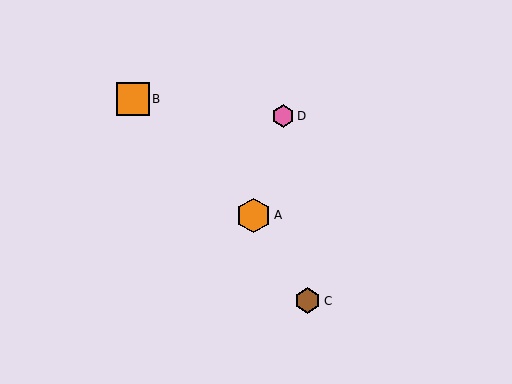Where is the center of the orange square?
The center of the orange square is at (133, 99).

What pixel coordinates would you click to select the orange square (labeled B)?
Click at (133, 99) to select the orange square B.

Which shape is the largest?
The orange hexagon (labeled A) is the largest.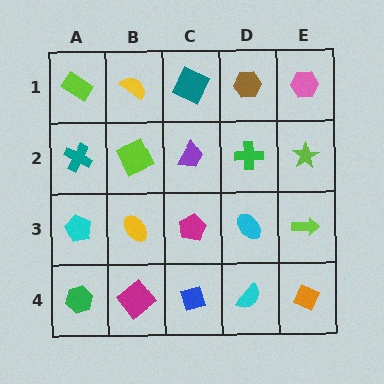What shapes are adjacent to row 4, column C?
A magenta pentagon (row 3, column C), a magenta diamond (row 4, column B), a cyan semicircle (row 4, column D).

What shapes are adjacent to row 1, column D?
A green cross (row 2, column D), a teal square (row 1, column C), a pink hexagon (row 1, column E).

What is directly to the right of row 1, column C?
A brown hexagon.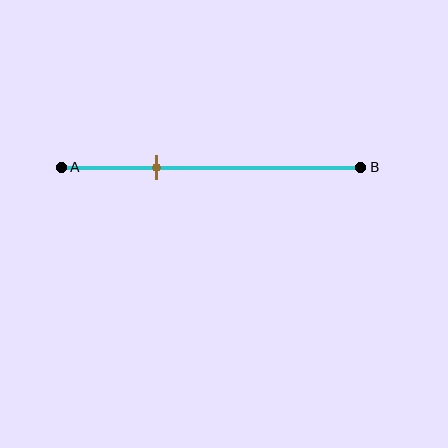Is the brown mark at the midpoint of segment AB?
No, the mark is at about 30% from A, not at the 50% midpoint.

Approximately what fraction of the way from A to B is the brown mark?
The brown mark is approximately 30% of the way from A to B.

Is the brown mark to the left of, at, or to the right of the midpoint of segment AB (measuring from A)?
The brown mark is to the left of the midpoint of segment AB.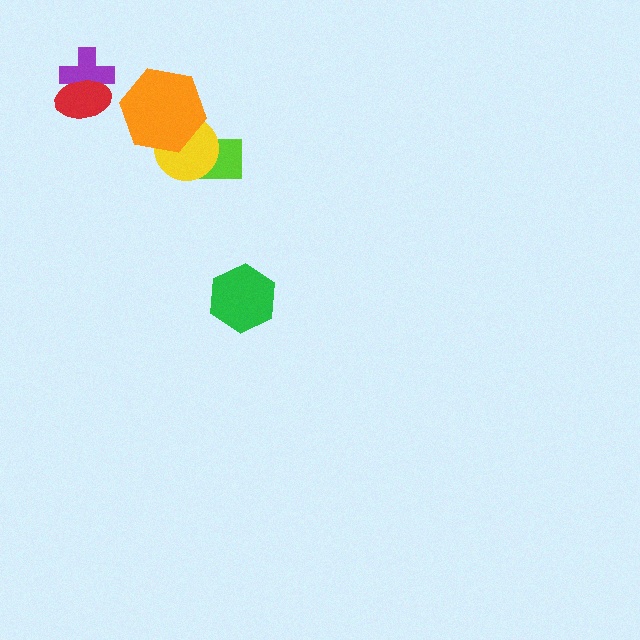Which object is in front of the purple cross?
The red ellipse is in front of the purple cross.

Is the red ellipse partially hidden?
No, no other shape covers it.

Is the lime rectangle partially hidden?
Yes, it is partially covered by another shape.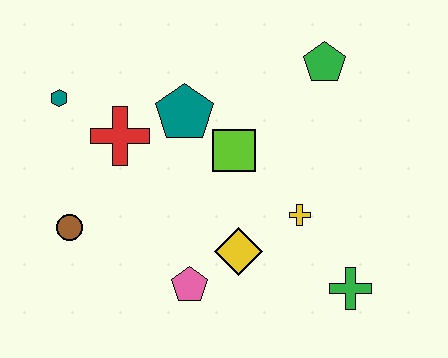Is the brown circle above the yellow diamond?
Yes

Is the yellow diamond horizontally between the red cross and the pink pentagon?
No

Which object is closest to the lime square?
The teal pentagon is closest to the lime square.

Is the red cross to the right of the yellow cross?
No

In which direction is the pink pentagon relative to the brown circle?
The pink pentagon is to the right of the brown circle.